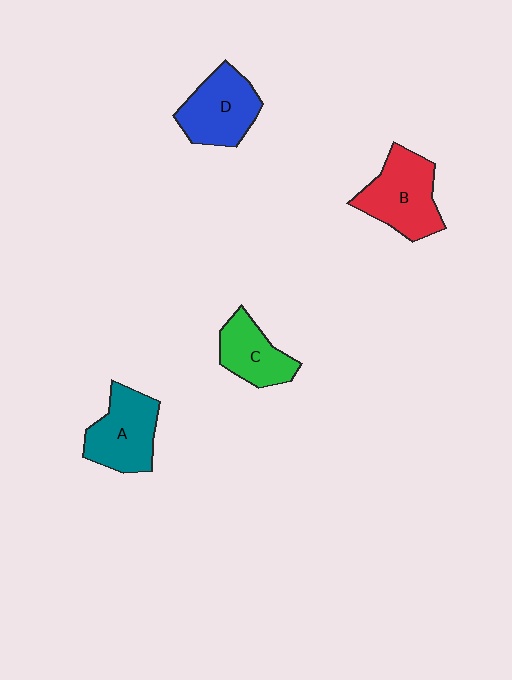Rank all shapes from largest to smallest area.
From largest to smallest: B (red), D (blue), A (teal), C (green).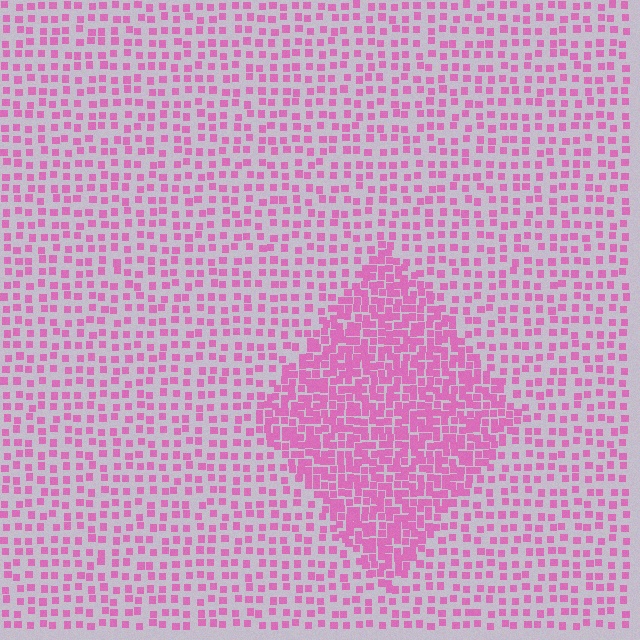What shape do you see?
I see a diamond.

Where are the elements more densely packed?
The elements are more densely packed inside the diamond boundary.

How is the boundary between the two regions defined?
The boundary is defined by a change in element density (approximately 2.3x ratio). All elements are the same color, size, and shape.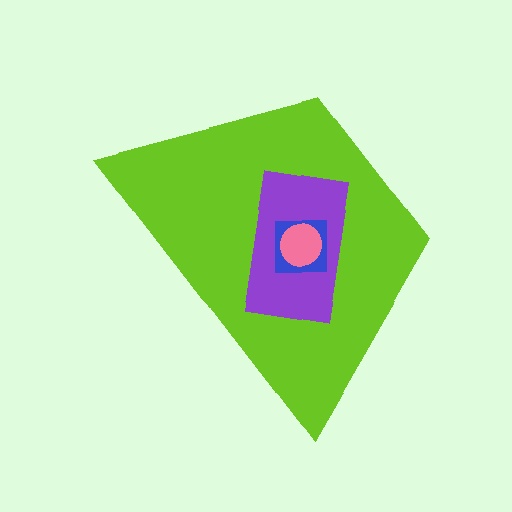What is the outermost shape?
The lime trapezoid.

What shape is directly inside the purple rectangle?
The blue square.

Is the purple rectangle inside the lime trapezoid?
Yes.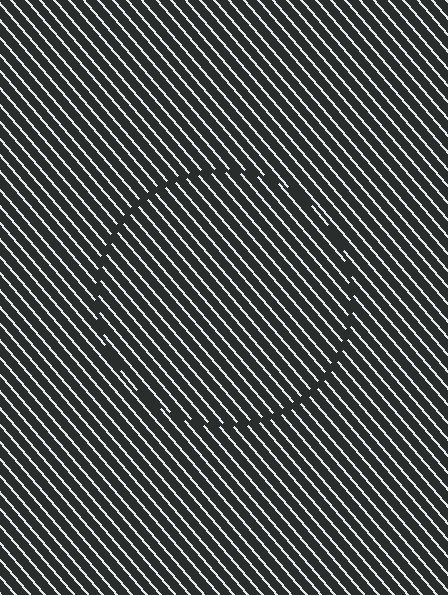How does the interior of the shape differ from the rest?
The interior of the shape contains the same grating, shifted by half a period — the contour is defined by the phase discontinuity where line-ends from the inner and outer gratings abut.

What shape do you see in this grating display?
An illusory circle. The interior of the shape contains the same grating, shifted by half a period — the contour is defined by the phase discontinuity where line-ends from the inner and outer gratings abut.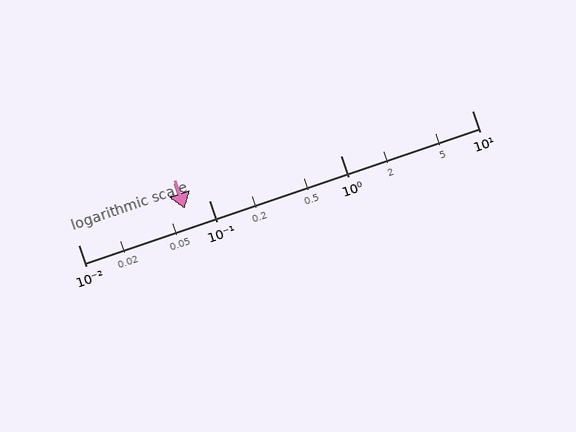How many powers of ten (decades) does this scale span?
The scale spans 3 decades, from 0.01 to 10.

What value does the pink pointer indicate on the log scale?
The pointer indicates approximately 0.065.